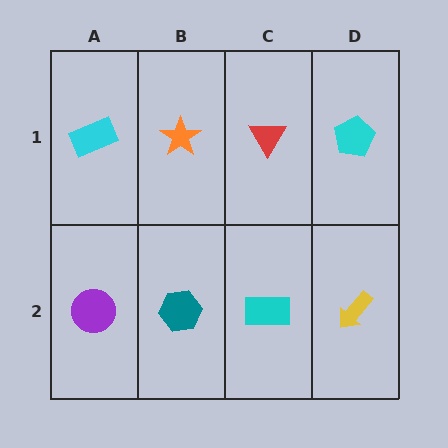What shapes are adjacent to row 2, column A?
A cyan rectangle (row 1, column A), a teal hexagon (row 2, column B).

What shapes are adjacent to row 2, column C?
A red triangle (row 1, column C), a teal hexagon (row 2, column B), a yellow arrow (row 2, column D).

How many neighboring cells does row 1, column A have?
2.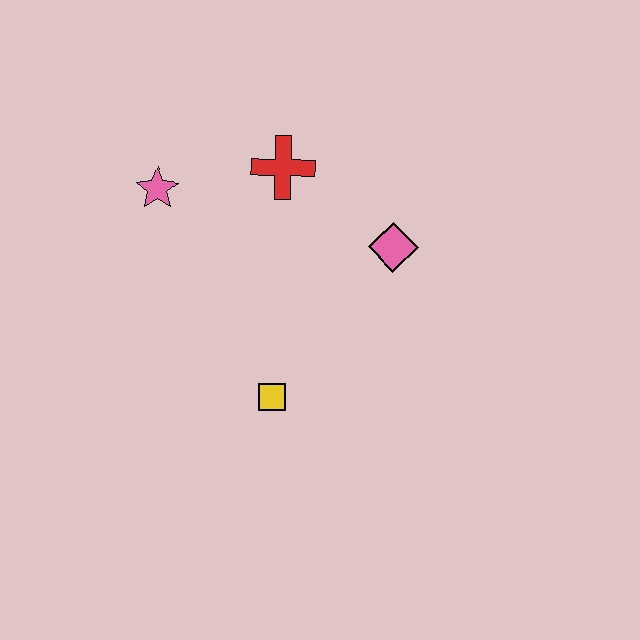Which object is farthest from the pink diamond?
The pink star is farthest from the pink diamond.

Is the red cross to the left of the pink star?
No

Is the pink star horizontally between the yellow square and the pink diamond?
No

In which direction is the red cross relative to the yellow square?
The red cross is above the yellow square.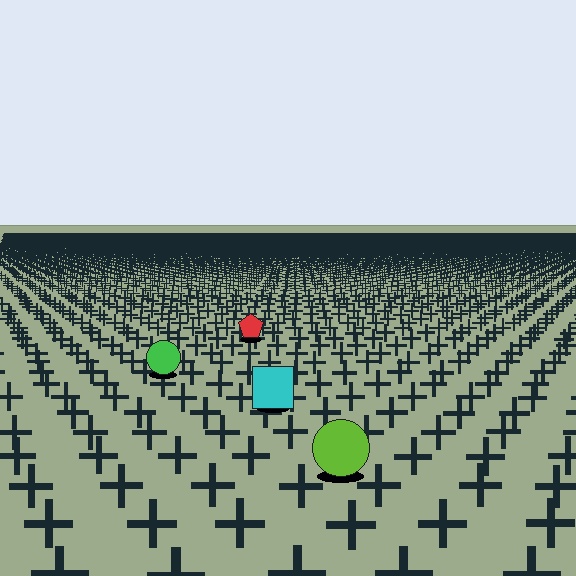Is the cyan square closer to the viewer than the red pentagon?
Yes. The cyan square is closer — you can tell from the texture gradient: the ground texture is coarser near it.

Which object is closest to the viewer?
The lime circle is closest. The texture marks near it are larger and more spread out.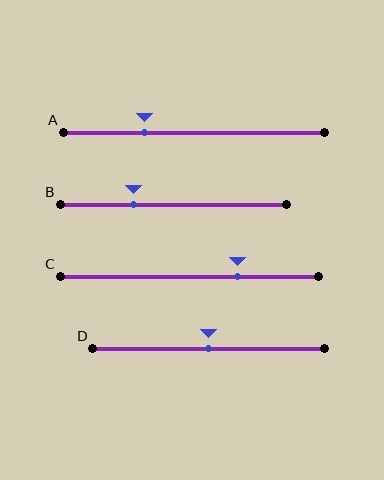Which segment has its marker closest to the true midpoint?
Segment D has its marker closest to the true midpoint.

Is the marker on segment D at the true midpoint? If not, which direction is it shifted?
Yes, the marker on segment D is at the true midpoint.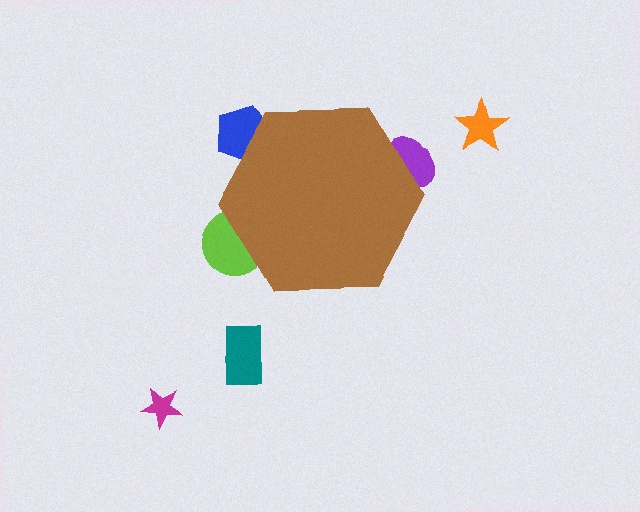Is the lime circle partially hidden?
Yes, the lime circle is partially hidden behind the brown hexagon.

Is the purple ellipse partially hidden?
Yes, the purple ellipse is partially hidden behind the brown hexagon.